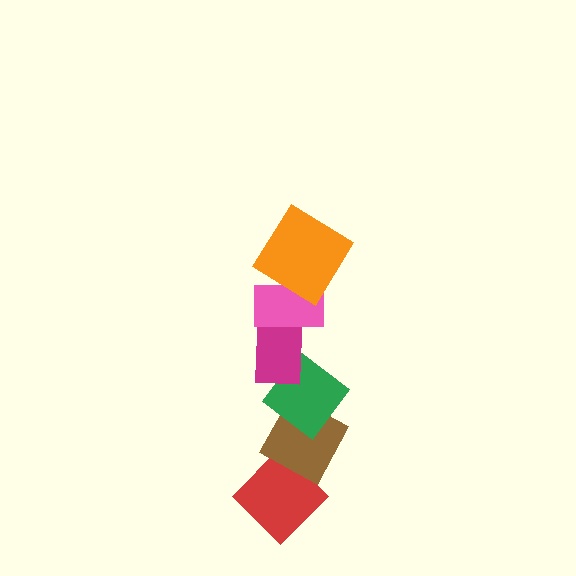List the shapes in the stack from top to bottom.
From top to bottom: the orange diamond, the pink rectangle, the magenta rectangle, the green diamond, the brown diamond, the red diamond.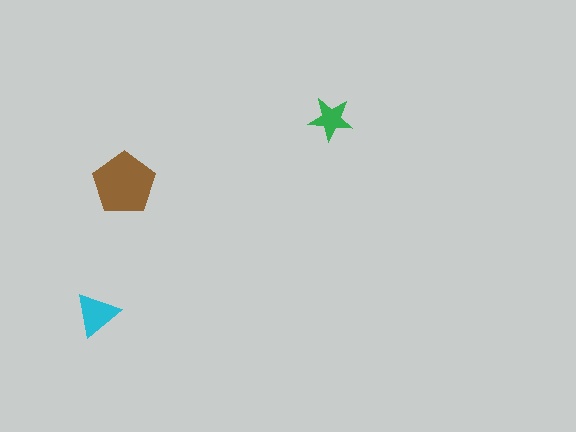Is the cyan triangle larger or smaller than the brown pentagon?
Smaller.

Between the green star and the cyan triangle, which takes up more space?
The cyan triangle.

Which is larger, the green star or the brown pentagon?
The brown pentagon.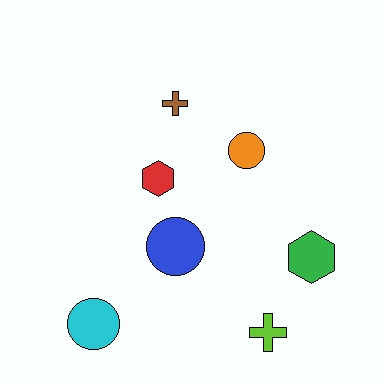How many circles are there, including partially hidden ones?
There are 3 circles.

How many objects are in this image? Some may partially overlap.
There are 7 objects.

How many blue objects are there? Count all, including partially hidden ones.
There is 1 blue object.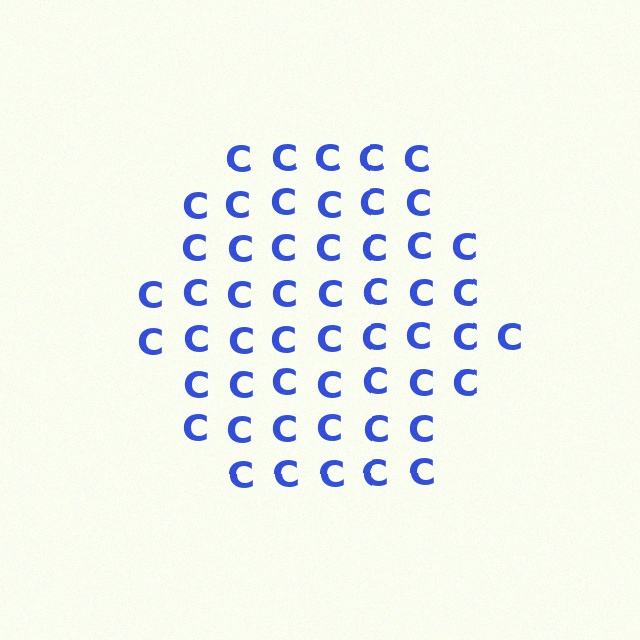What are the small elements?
The small elements are letter C's.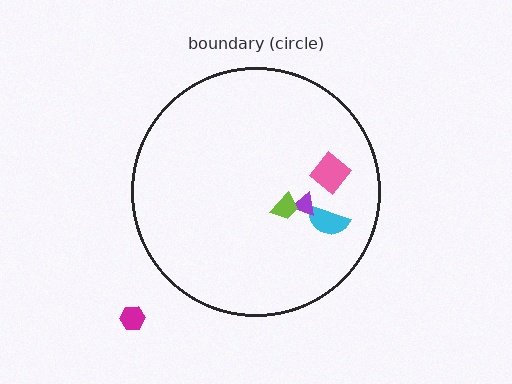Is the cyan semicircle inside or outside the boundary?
Inside.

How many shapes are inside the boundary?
4 inside, 1 outside.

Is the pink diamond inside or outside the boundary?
Inside.